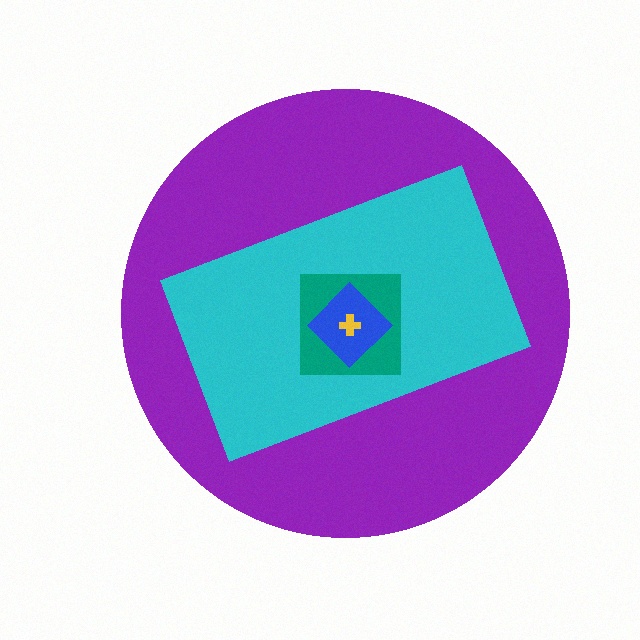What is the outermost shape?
The purple circle.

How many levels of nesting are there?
5.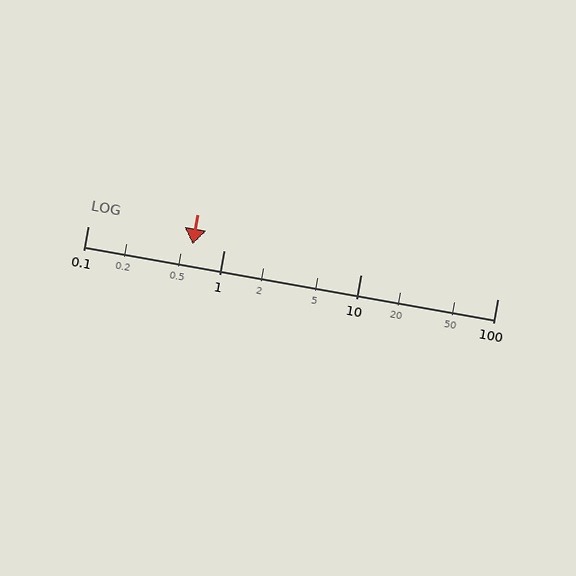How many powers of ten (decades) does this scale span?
The scale spans 3 decades, from 0.1 to 100.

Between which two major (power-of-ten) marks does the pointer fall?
The pointer is between 0.1 and 1.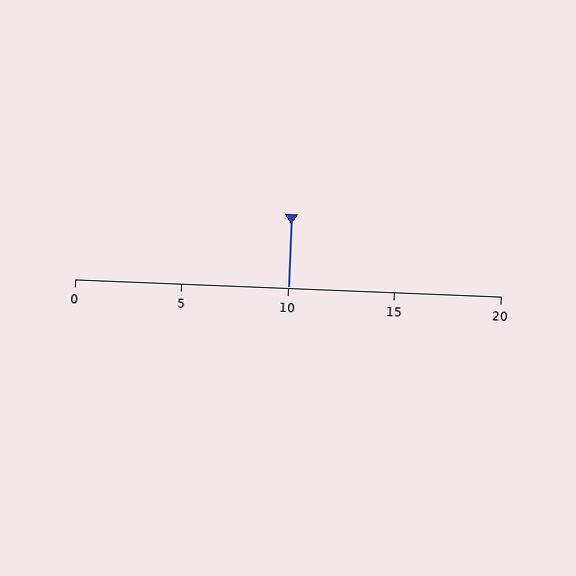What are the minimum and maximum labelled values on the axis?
The axis runs from 0 to 20.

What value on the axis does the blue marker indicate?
The marker indicates approximately 10.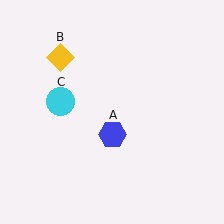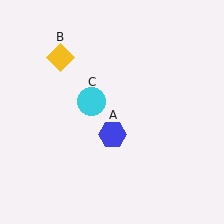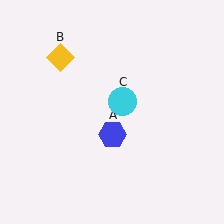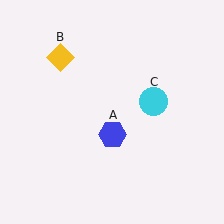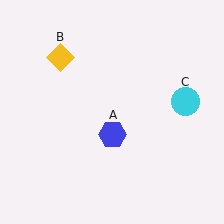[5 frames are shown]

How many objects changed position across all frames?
1 object changed position: cyan circle (object C).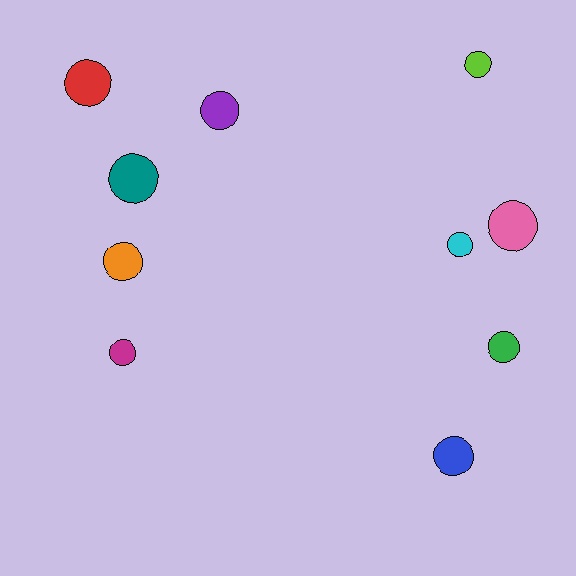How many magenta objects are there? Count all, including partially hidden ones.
There is 1 magenta object.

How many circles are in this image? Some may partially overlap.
There are 10 circles.